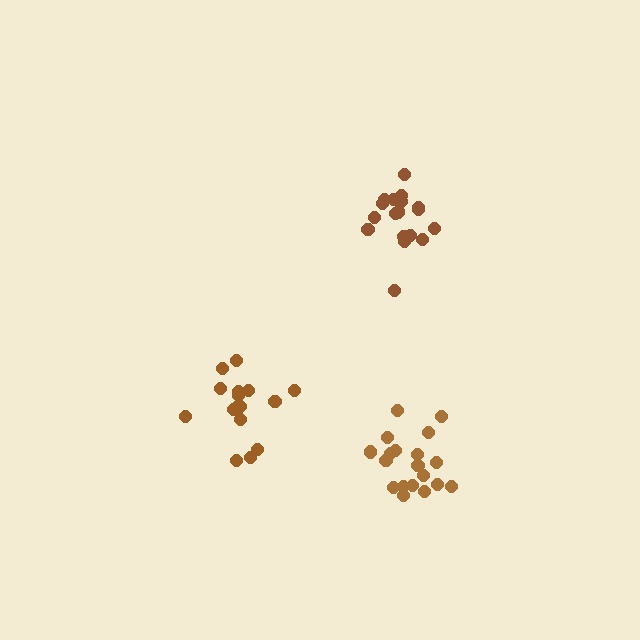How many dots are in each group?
Group 1: 19 dots, Group 2: 16 dots, Group 3: 19 dots (54 total).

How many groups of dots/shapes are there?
There are 3 groups.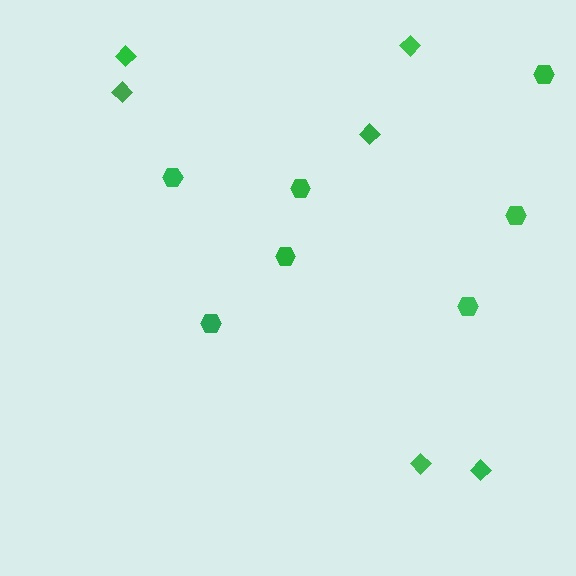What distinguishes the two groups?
There are 2 groups: one group of hexagons (7) and one group of diamonds (6).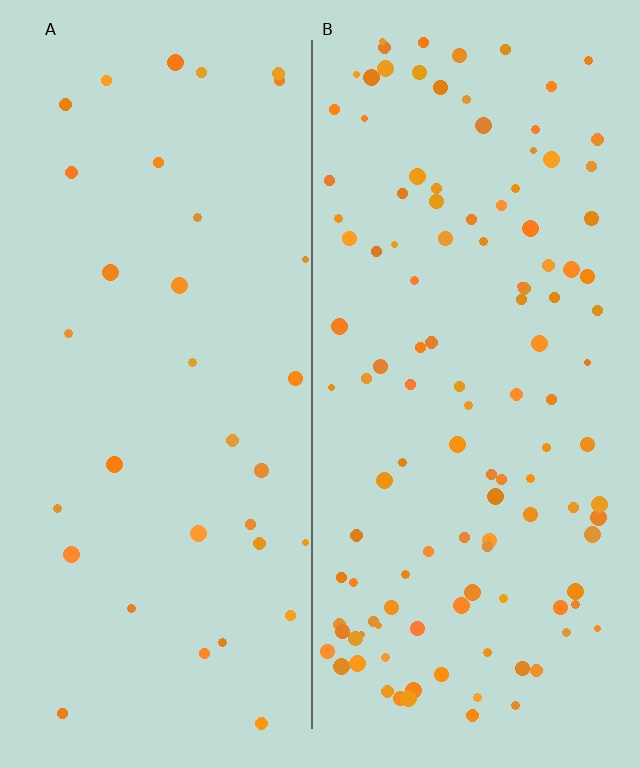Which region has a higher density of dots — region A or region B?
B (the right).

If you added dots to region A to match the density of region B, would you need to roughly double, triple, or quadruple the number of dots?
Approximately quadruple.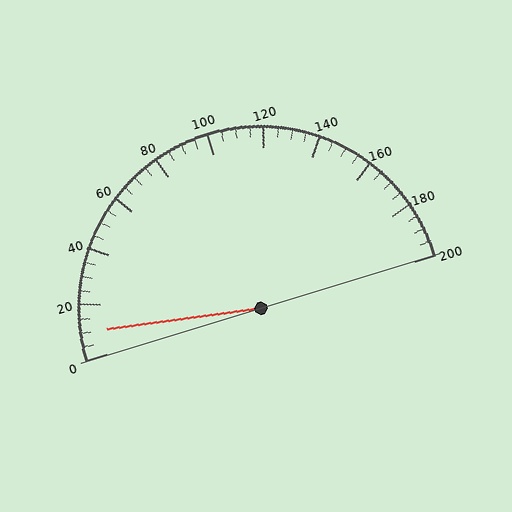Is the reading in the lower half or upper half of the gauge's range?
The reading is in the lower half of the range (0 to 200).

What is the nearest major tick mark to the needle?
The nearest major tick mark is 0.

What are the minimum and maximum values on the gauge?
The gauge ranges from 0 to 200.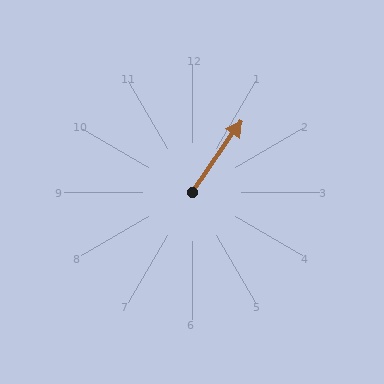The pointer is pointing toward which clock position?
Roughly 1 o'clock.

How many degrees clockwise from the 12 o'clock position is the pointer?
Approximately 35 degrees.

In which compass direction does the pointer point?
Northeast.